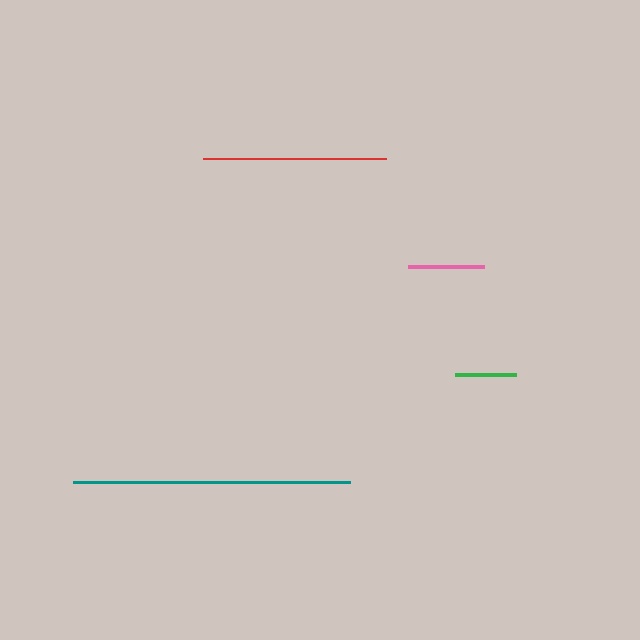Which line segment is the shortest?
The green line is the shortest at approximately 61 pixels.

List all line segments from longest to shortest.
From longest to shortest: teal, red, pink, green.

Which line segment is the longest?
The teal line is the longest at approximately 277 pixels.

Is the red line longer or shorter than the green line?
The red line is longer than the green line.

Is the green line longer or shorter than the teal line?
The teal line is longer than the green line.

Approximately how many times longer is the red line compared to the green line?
The red line is approximately 3.0 times the length of the green line.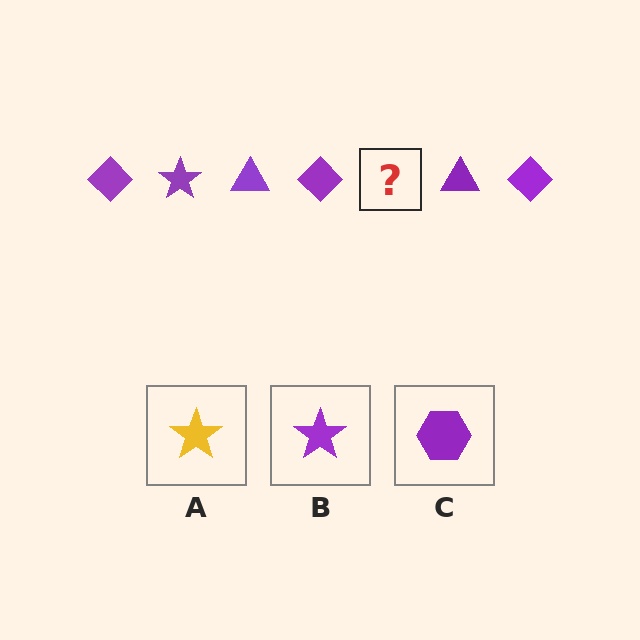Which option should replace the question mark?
Option B.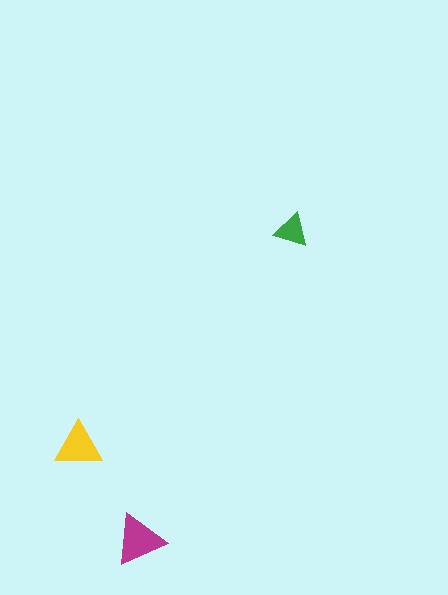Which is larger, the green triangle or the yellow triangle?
The yellow one.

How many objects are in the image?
There are 3 objects in the image.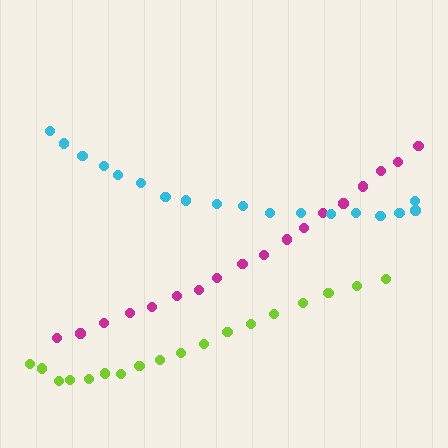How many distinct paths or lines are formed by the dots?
There are 3 distinct paths.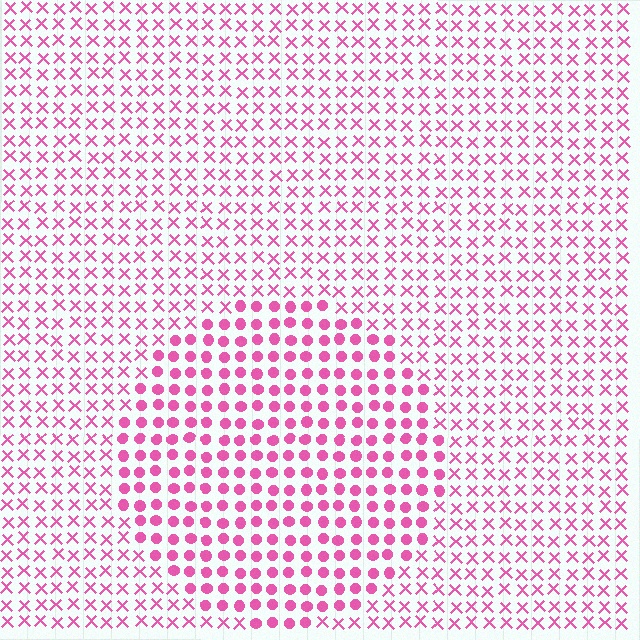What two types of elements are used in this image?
The image uses circles inside the circle region and X marks outside it.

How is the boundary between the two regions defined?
The boundary is defined by a change in element shape: circles inside vs. X marks outside. All elements share the same color and spacing.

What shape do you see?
I see a circle.